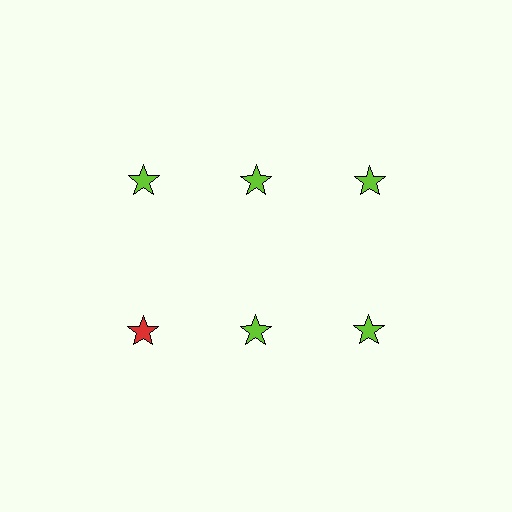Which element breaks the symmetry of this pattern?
The red star in the second row, leftmost column breaks the symmetry. All other shapes are lime stars.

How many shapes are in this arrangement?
There are 6 shapes arranged in a grid pattern.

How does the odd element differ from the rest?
It has a different color: red instead of lime.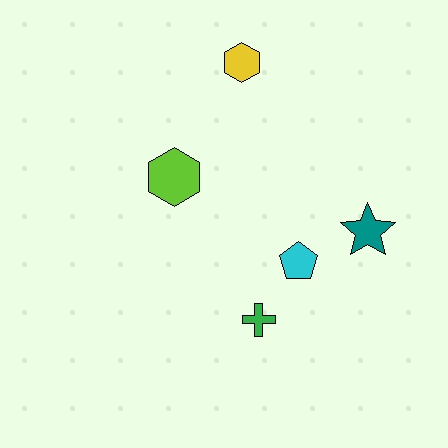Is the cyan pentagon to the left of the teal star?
Yes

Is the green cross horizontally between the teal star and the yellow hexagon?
Yes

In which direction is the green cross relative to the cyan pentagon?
The green cross is below the cyan pentagon.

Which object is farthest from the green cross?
The yellow hexagon is farthest from the green cross.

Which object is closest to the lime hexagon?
The yellow hexagon is closest to the lime hexagon.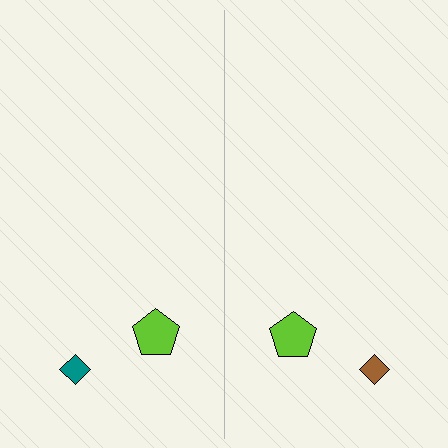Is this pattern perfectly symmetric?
No, the pattern is not perfectly symmetric. The brown diamond on the right side breaks the symmetry — its mirror counterpart is teal.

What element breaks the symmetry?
The brown diamond on the right side breaks the symmetry — its mirror counterpart is teal.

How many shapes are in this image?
There are 4 shapes in this image.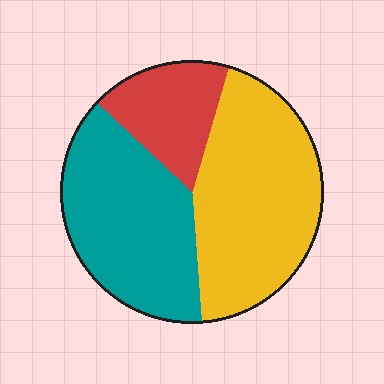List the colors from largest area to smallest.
From largest to smallest: yellow, teal, red.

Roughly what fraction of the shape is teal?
Teal takes up about three eighths (3/8) of the shape.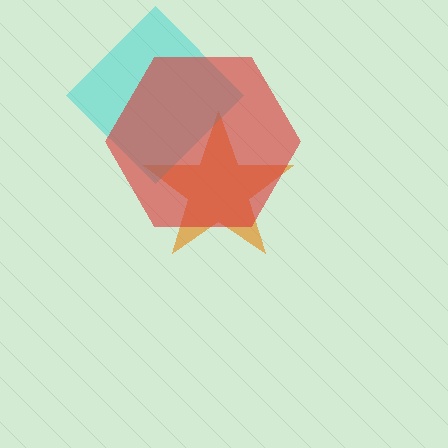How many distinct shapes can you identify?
There are 3 distinct shapes: an orange star, a cyan diamond, a red hexagon.